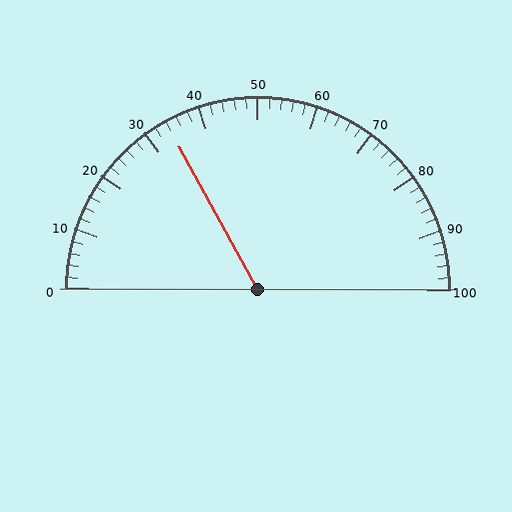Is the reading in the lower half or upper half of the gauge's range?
The reading is in the lower half of the range (0 to 100).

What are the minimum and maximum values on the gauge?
The gauge ranges from 0 to 100.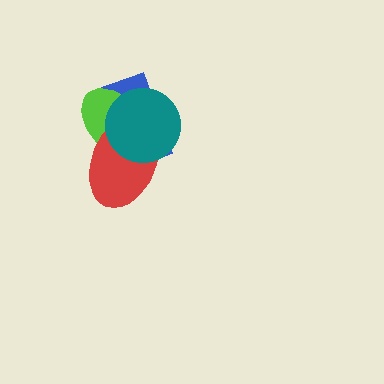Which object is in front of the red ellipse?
The teal circle is in front of the red ellipse.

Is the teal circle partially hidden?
No, no other shape covers it.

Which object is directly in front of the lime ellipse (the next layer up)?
The red ellipse is directly in front of the lime ellipse.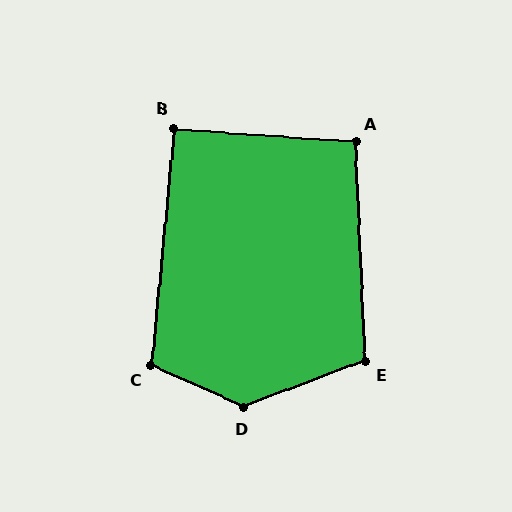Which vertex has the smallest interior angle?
B, at approximately 91 degrees.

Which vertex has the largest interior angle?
D, at approximately 135 degrees.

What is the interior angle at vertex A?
Approximately 97 degrees (obtuse).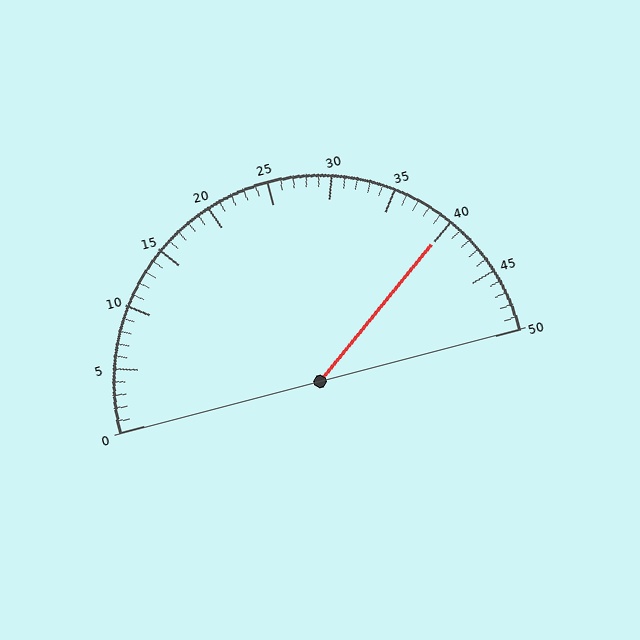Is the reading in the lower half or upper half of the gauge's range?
The reading is in the upper half of the range (0 to 50).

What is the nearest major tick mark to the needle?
The nearest major tick mark is 40.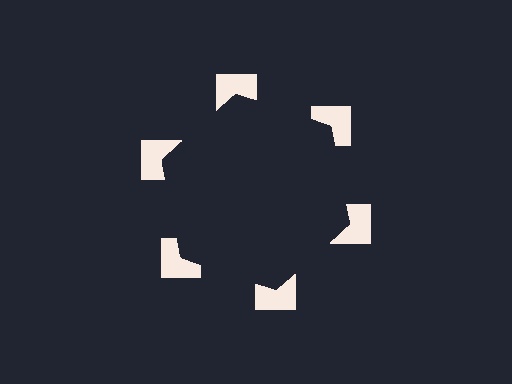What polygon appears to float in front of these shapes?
An illusory hexagon — its edges are inferred from the aligned wedge cuts in the notched squares, not physically drawn.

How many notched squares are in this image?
There are 6 — one at each vertex of the illusory hexagon.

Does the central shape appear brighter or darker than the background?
It typically appears slightly darker than the background, even though no actual brightness change is drawn.